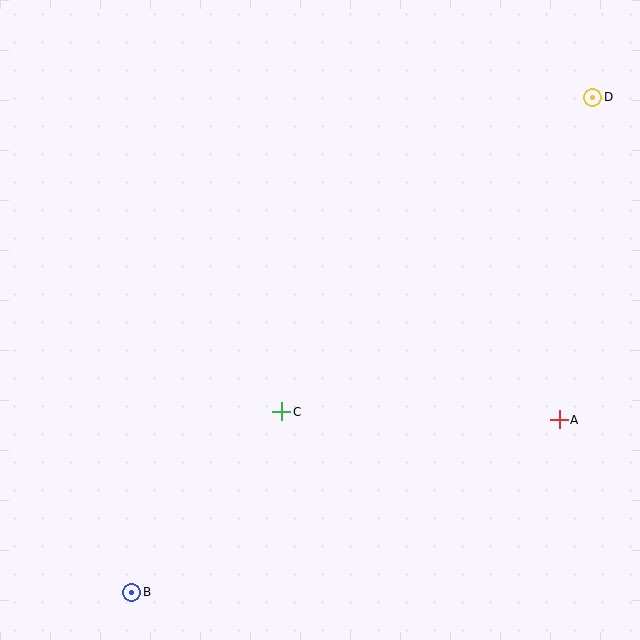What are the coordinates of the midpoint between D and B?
The midpoint between D and B is at (362, 345).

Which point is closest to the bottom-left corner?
Point B is closest to the bottom-left corner.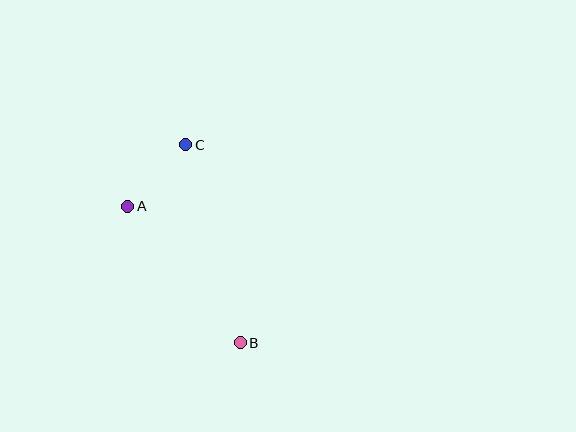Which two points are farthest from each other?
Points B and C are farthest from each other.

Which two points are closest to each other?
Points A and C are closest to each other.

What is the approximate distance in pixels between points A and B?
The distance between A and B is approximately 177 pixels.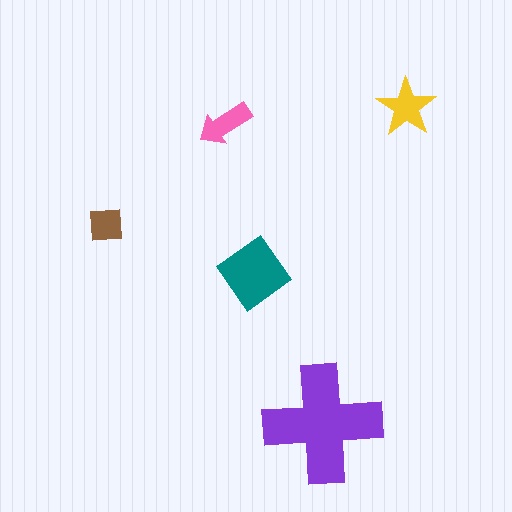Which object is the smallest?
The brown square.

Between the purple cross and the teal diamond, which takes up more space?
The purple cross.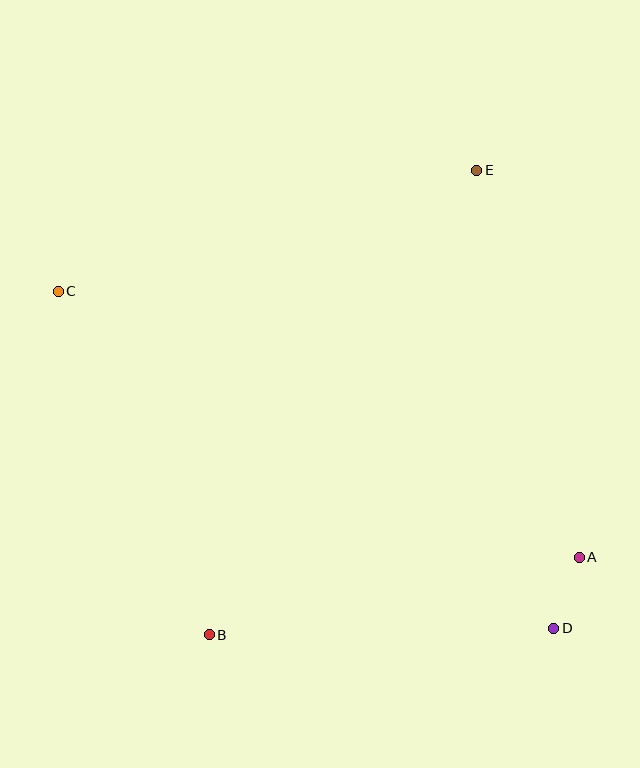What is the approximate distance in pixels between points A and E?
The distance between A and E is approximately 400 pixels.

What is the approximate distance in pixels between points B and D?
The distance between B and D is approximately 345 pixels.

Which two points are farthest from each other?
Points C and D are farthest from each other.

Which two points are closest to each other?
Points A and D are closest to each other.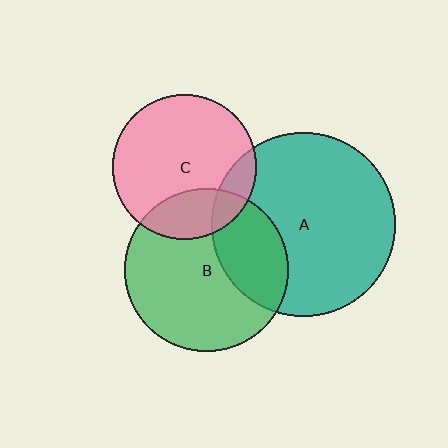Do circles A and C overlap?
Yes.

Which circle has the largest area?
Circle A (teal).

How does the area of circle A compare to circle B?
Approximately 1.3 times.